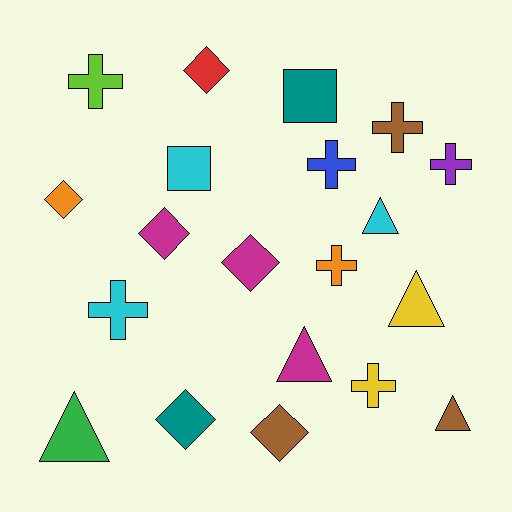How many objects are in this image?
There are 20 objects.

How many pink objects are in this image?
There are no pink objects.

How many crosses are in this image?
There are 7 crosses.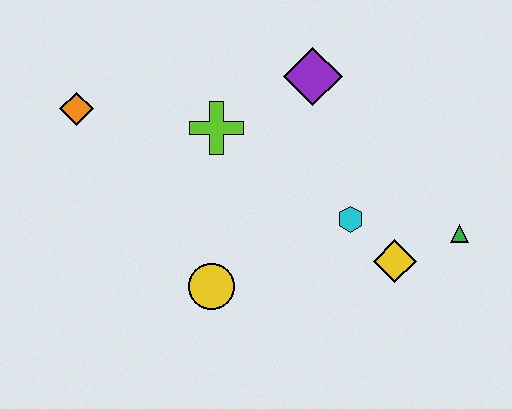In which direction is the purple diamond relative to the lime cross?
The purple diamond is to the right of the lime cross.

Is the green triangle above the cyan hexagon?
No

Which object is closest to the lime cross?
The purple diamond is closest to the lime cross.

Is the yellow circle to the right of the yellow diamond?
No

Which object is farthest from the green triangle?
The orange diamond is farthest from the green triangle.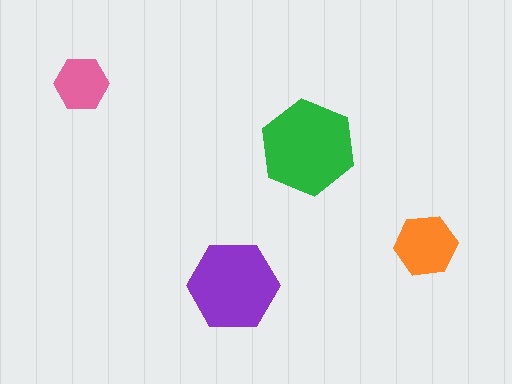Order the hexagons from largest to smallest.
the green one, the purple one, the orange one, the pink one.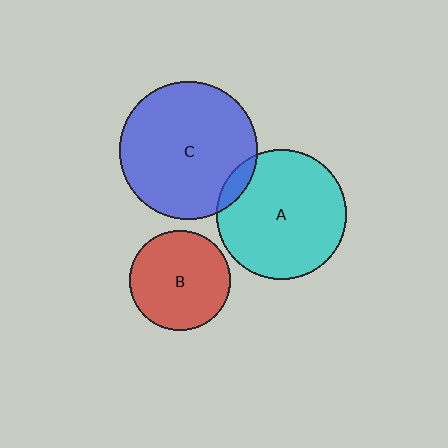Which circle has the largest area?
Circle C (blue).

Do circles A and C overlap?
Yes.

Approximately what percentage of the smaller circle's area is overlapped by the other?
Approximately 10%.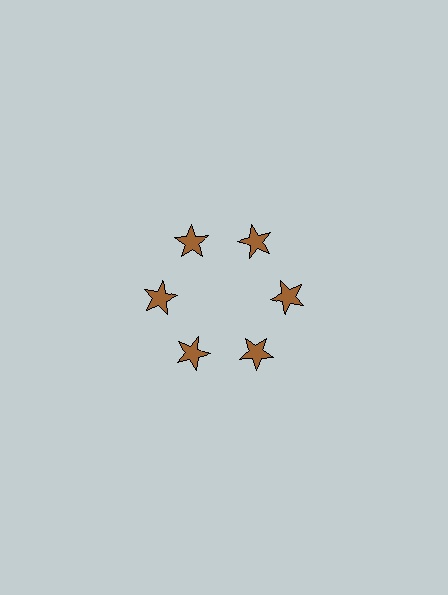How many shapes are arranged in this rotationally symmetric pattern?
There are 6 shapes, arranged in 6 groups of 1.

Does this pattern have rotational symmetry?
Yes, this pattern has 6-fold rotational symmetry. It looks the same after rotating 60 degrees around the center.